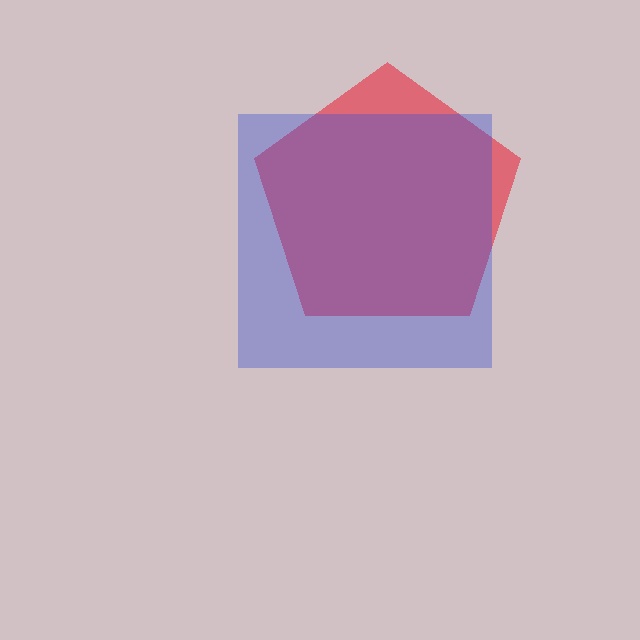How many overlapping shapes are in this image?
There are 2 overlapping shapes in the image.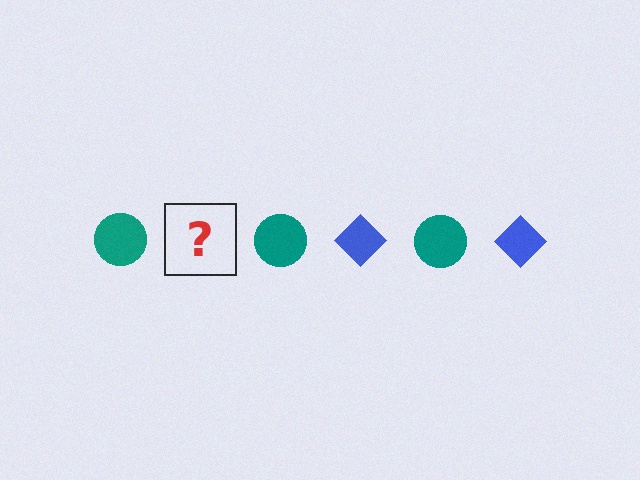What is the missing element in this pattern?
The missing element is a blue diamond.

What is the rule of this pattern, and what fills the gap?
The rule is that the pattern alternates between teal circle and blue diamond. The gap should be filled with a blue diamond.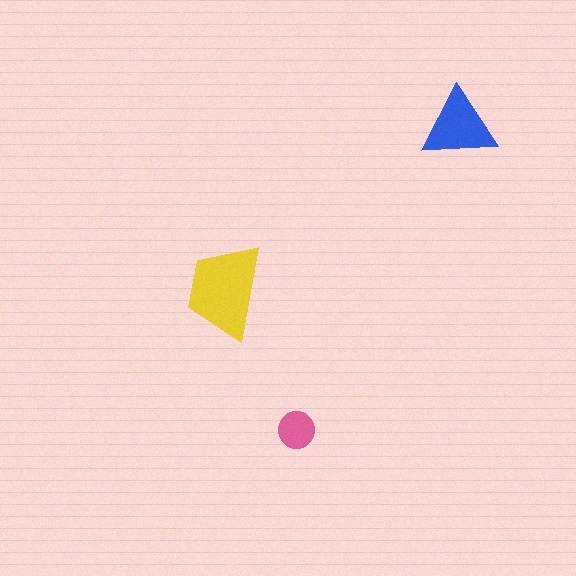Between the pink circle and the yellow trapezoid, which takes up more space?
The yellow trapezoid.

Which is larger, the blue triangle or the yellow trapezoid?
The yellow trapezoid.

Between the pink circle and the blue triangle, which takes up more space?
The blue triangle.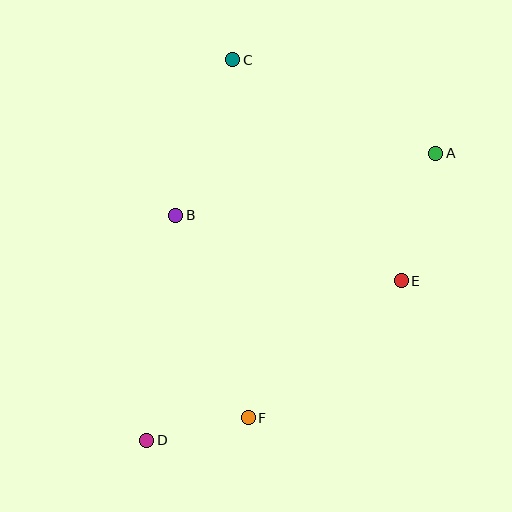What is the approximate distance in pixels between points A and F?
The distance between A and F is approximately 324 pixels.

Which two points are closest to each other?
Points D and F are closest to each other.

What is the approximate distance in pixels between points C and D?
The distance between C and D is approximately 390 pixels.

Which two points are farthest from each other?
Points A and D are farthest from each other.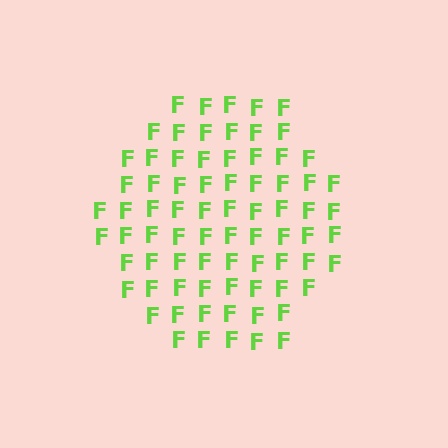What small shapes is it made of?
It is made of small letter F's.